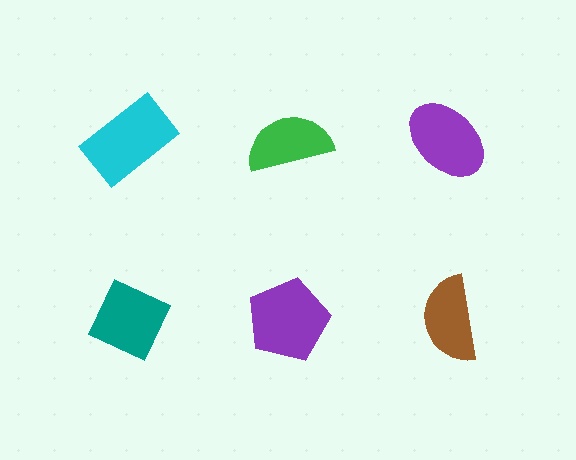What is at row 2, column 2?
A purple pentagon.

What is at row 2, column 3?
A brown semicircle.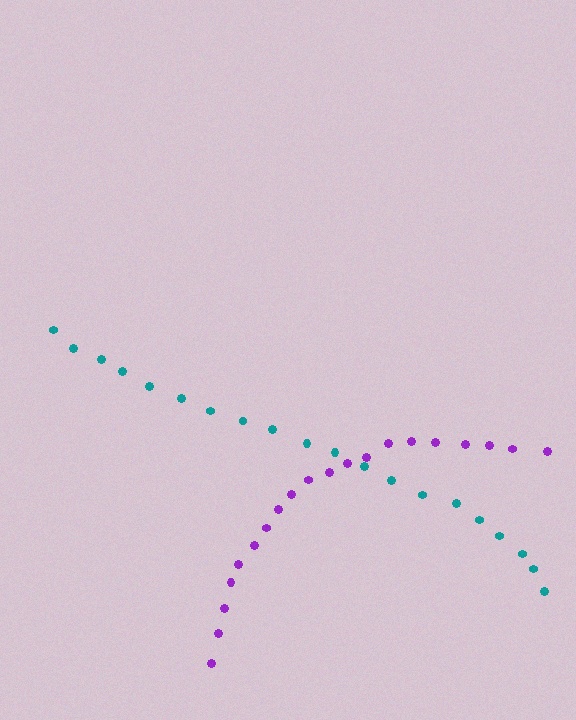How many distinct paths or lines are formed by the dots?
There are 2 distinct paths.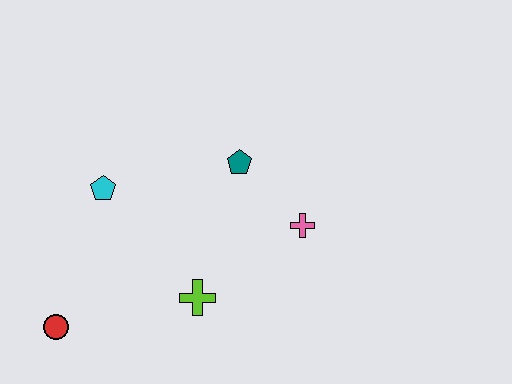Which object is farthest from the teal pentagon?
The red circle is farthest from the teal pentagon.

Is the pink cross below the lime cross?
No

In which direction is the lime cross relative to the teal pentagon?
The lime cross is below the teal pentagon.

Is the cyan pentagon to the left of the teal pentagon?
Yes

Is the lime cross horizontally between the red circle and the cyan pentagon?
No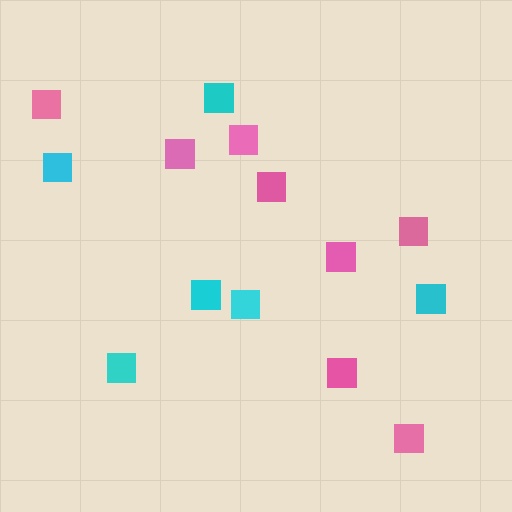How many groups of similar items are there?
There are 2 groups: one group of cyan squares (6) and one group of pink squares (8).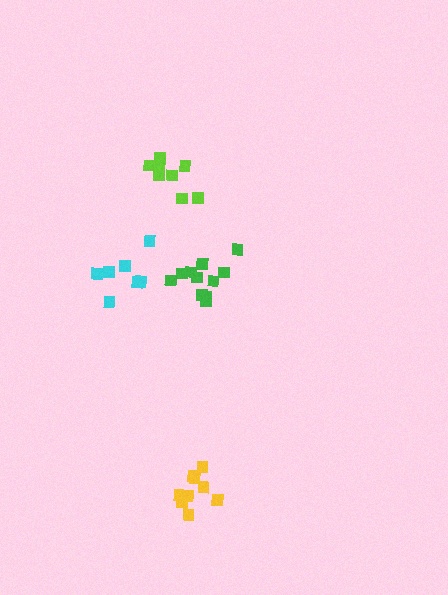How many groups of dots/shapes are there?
There are 4 groups.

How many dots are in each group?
Group 1: 11 dots, Group 2: 8 dots, Group 3: 9 dots, Group 4: 7 dots (35 total).